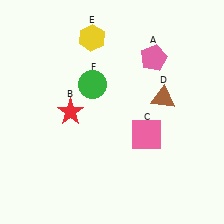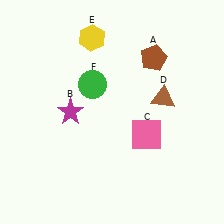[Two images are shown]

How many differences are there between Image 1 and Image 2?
There are 2 differences between the two images.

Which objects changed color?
A changed from pink to brown. B changed from red to magenta.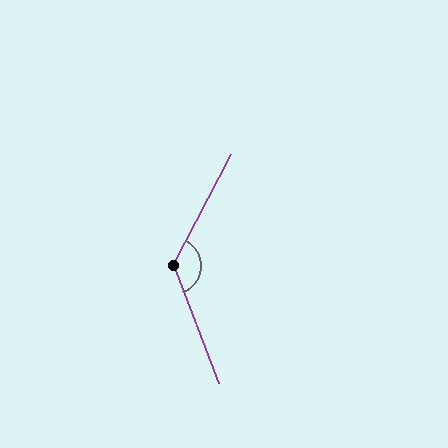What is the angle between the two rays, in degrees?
Approximately 132 degrees.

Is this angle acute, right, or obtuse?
It is obtuse.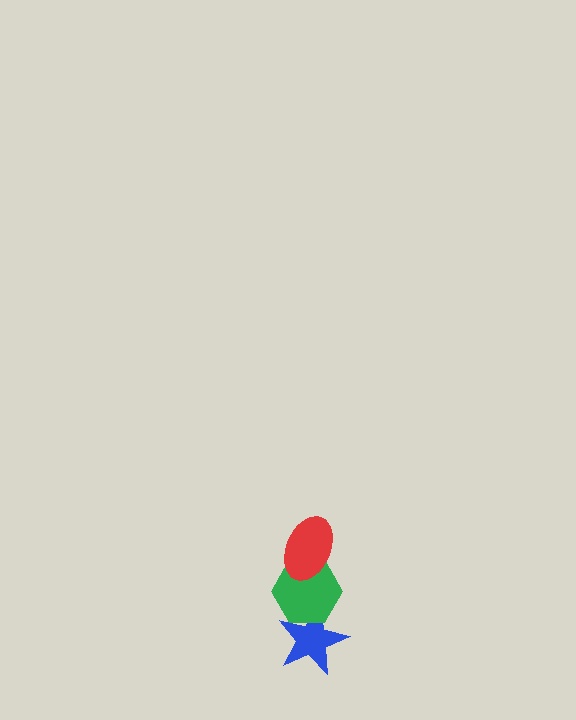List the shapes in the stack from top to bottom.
From top to bottom: the red ellipse, the green hexagon, the blue star.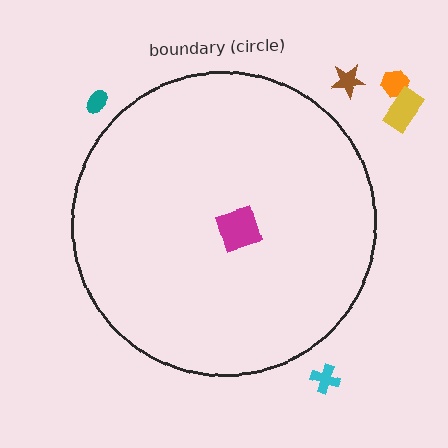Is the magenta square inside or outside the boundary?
Inside.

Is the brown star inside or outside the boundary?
Outside.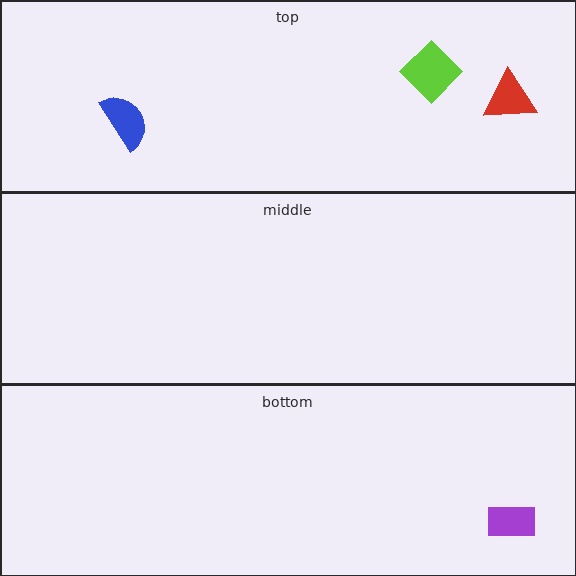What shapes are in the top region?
The red triangle, the blue semicircle, the lime diamond.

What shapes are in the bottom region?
The purple rectangle.